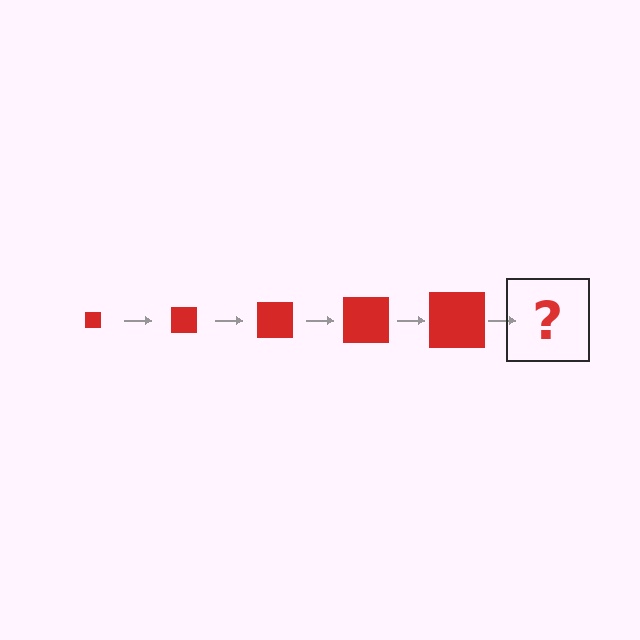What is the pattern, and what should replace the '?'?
The pattern is that the square gets progressively larger each step. The '?' should be a red square, larger than the previous one.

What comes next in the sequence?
The next element should be a red square, larger than the previous one.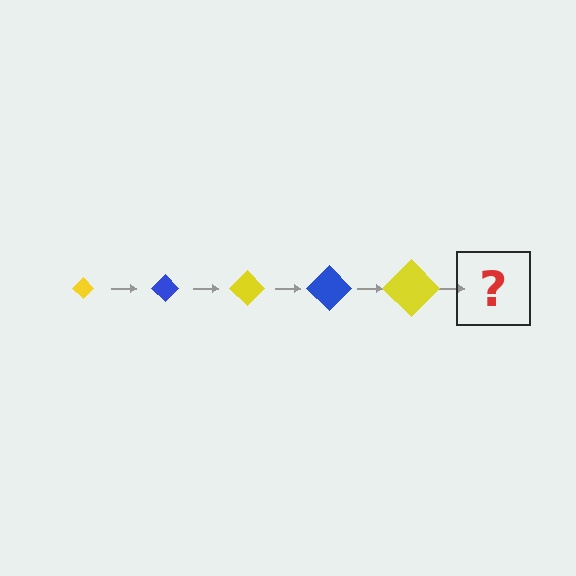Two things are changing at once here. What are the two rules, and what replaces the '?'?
The two rules are that the diamond grows larger each step and the color cycles through yellow and blue. The '?' should be a blue diamond, larger than the previous one.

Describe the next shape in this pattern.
It should be a blue diamond, larger than the previous one.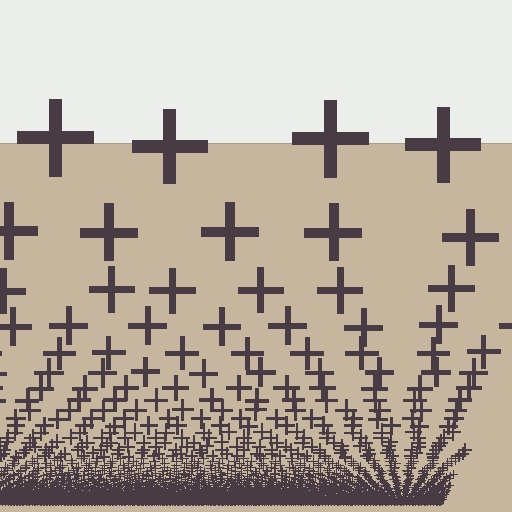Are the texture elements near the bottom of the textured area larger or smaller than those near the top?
Smaller. The gradient is inverted — elements near the bottom are smaller and denser.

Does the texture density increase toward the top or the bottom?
Density increases toward the bottom.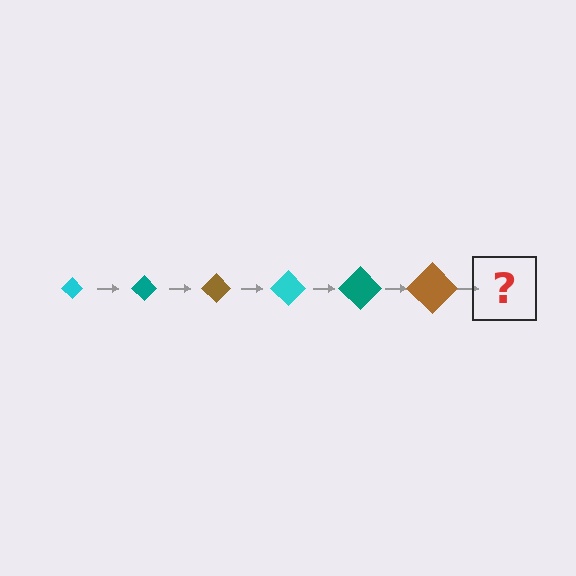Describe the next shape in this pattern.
It should be a cyan diamond, larger than the previous one.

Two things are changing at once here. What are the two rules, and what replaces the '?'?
The two rules are that the diamond grows larger each step and the color cycles through cyan, teal, and brown. The '?' should be a cyan diamond, larger than the previous one.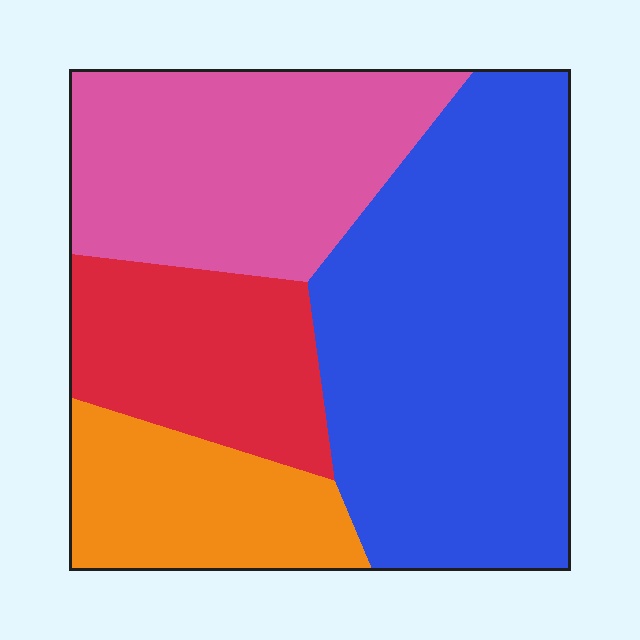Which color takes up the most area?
Blue, at roughly 45%.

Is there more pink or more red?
Pink.